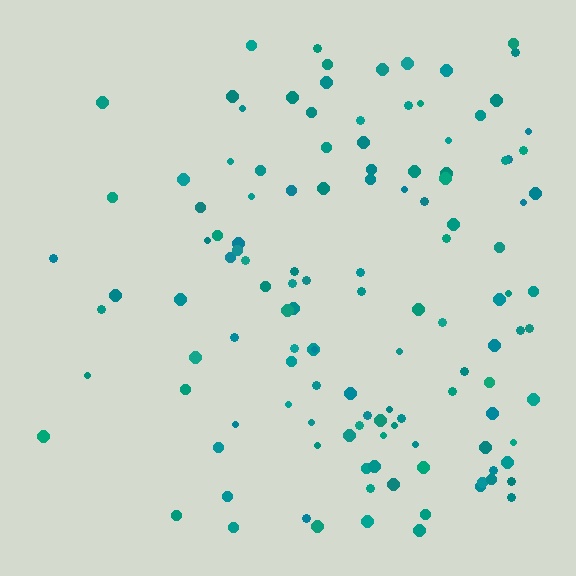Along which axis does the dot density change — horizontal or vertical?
Horizontal.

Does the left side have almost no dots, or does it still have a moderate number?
Still a moderate number, just noticeably fewer than the right.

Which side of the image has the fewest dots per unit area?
The left.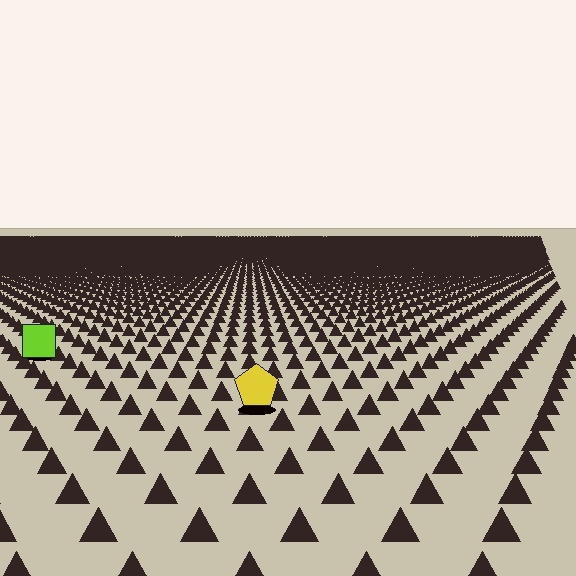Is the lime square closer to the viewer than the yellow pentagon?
No. The yellow pentagon is closer — you can tell from the texture gradient: the ground texture is coarser near it.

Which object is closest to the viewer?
The yellow pentagon is closest. The texture marks near it are larger and more spread out.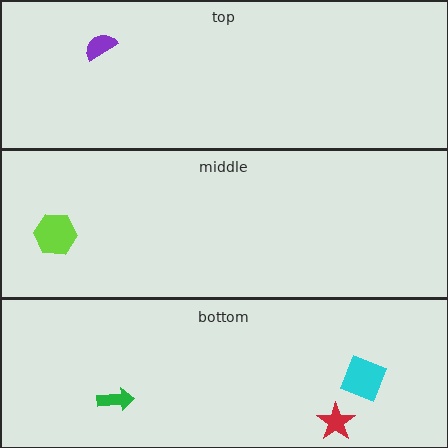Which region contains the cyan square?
The bottom region.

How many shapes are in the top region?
1.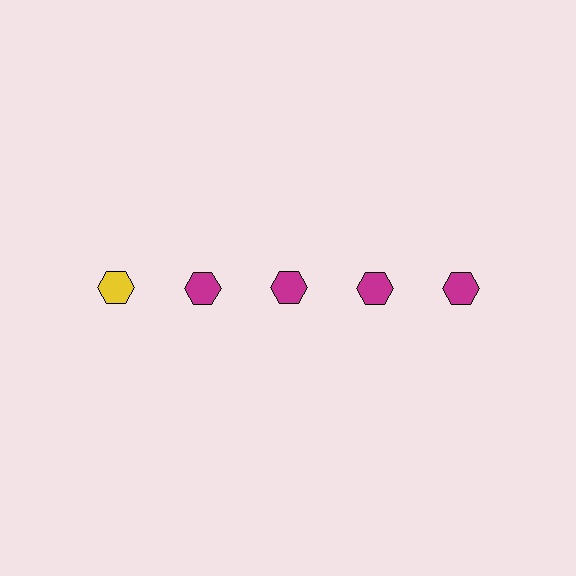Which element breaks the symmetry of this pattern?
The yellow hexagon in the top row, leftmost column breaks the symmetry. All other shapes are magenta hexagons.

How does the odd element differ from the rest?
It has a different color: yellow instead of magenta.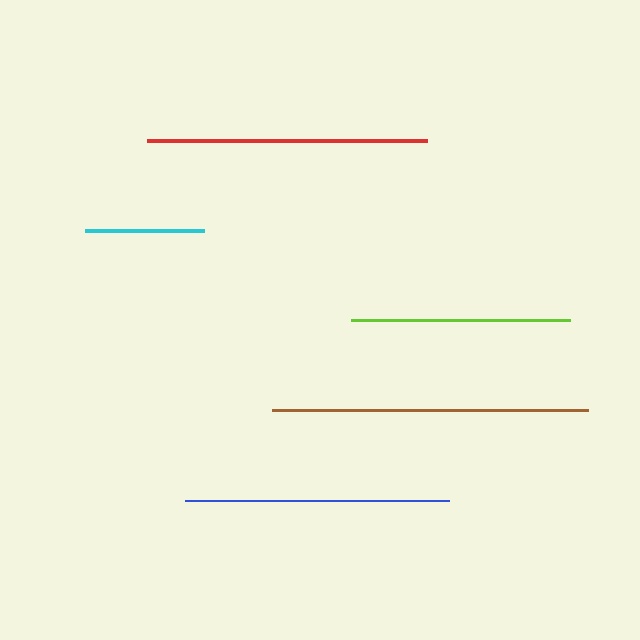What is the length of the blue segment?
The blue segment is approximately 264 pixels long.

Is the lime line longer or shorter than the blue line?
The blue line is longer than the lime line.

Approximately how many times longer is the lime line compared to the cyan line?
The lime line is approximately 1.9 times the length of the cyan line.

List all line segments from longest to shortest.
From longest to shortest: brown, red, blue, lime, cyan.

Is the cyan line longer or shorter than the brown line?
The brown line is longer than the cyan line.